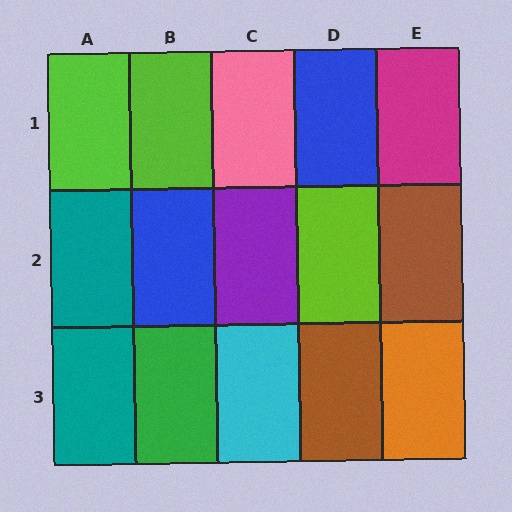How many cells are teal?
2 cells are teal.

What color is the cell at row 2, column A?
Teal.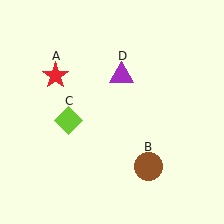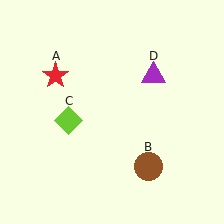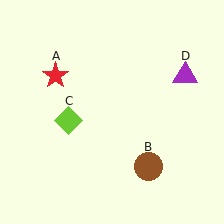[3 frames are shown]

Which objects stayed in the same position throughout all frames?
Red star (object A) and brown circle (object B) and lime diamond (object C) remained stationary.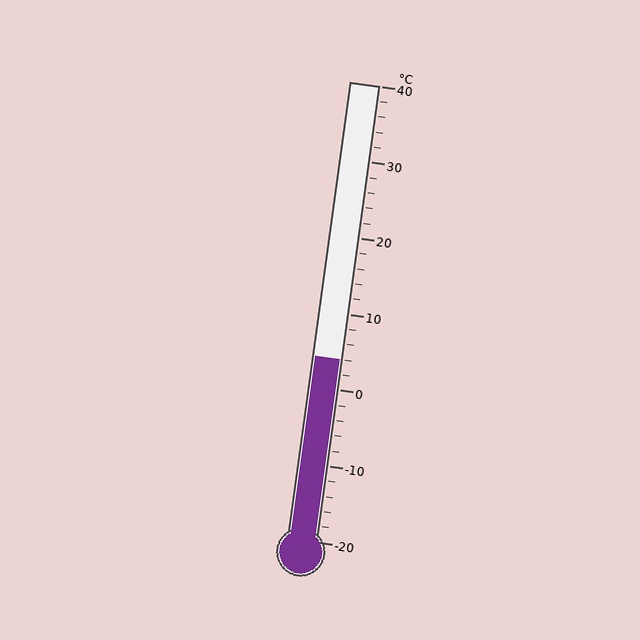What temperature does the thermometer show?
The thermometer shows approximately 4°C.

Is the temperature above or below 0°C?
The temperature is above 0°C.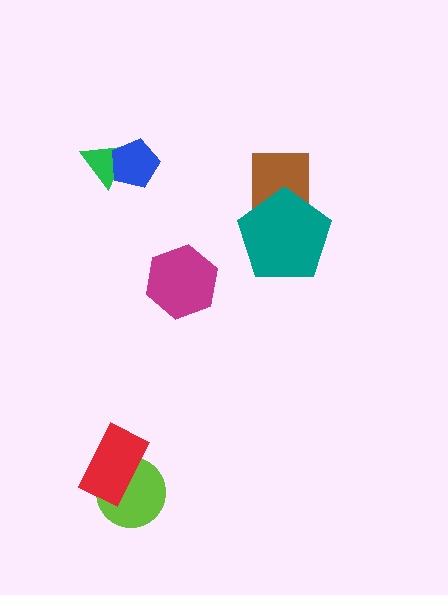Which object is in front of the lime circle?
The red rectangle is in front of the lime circle.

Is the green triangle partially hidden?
Yes, it is partially covered by another shape.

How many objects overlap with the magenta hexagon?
0 objects overlap with the magenta hexagon.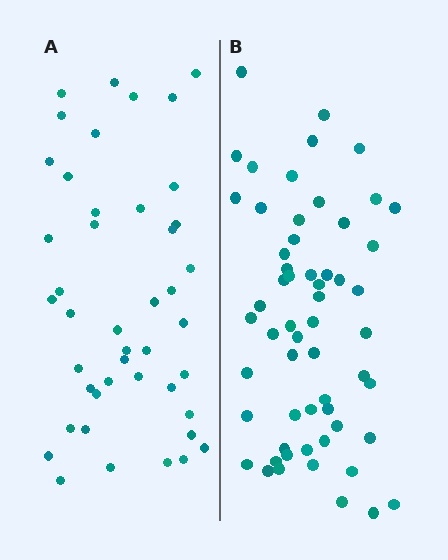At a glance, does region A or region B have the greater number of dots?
Region B (the right region) has more dots.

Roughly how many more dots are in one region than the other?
Region B has approximately 15 more dots than region A.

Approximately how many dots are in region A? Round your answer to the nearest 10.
About 40 dots. (The exact count is 44, which rounds to 40.)